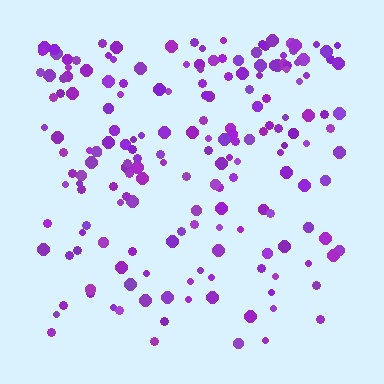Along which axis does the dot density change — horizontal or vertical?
Vertical.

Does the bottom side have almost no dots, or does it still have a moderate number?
Still a moderate number, just noticeably fewer than the top.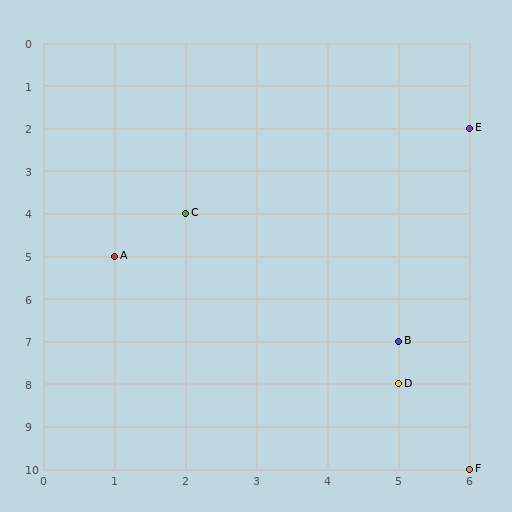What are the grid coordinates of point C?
Point C is at grid coordinates (2, 4).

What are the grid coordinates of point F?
Point F is at grid coordinates (6, 10).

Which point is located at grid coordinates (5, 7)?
Point B is at (5, 7).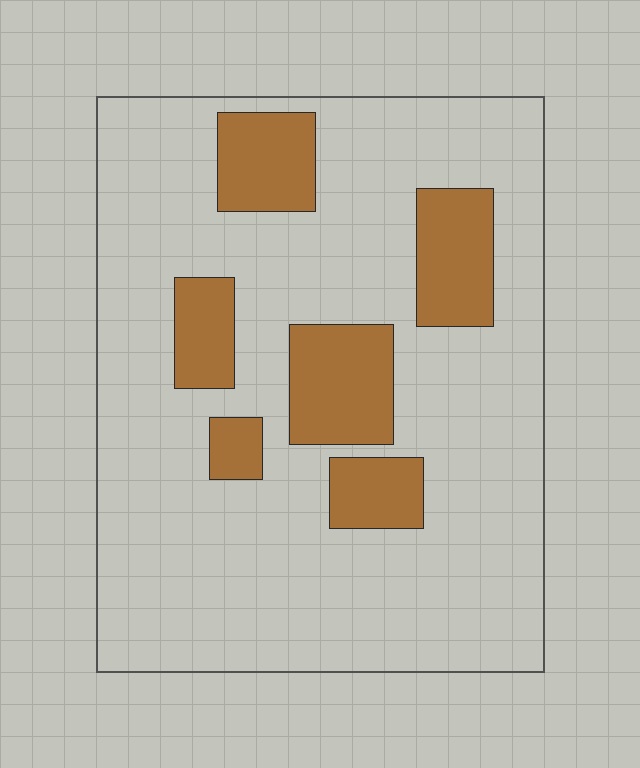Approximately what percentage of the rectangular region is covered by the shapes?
Approximately 20%.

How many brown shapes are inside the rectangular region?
6.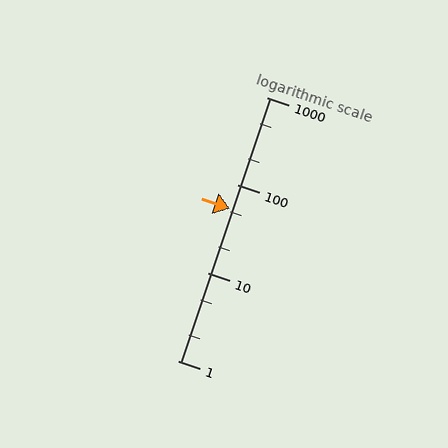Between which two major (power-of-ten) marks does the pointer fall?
The pointer is between 10 and 100.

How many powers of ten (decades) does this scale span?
The scale spans 3 decades, from 1 to 1000.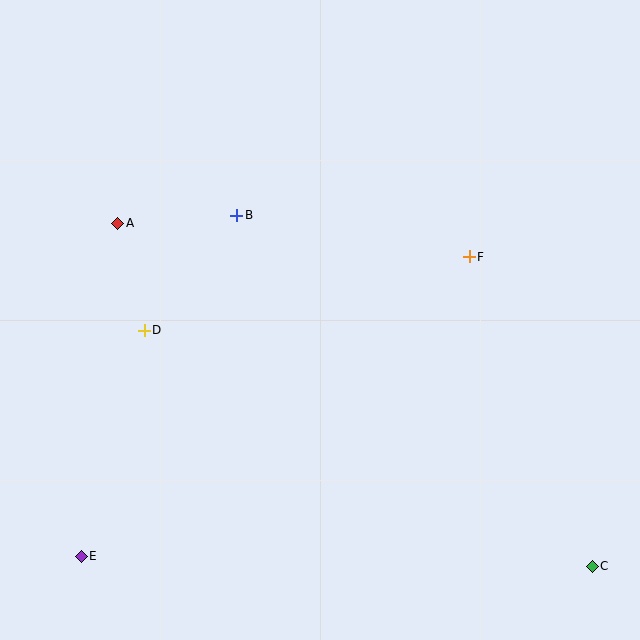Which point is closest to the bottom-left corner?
Point E is closest to the bottom-left corner.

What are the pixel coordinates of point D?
Point D is at (144, 330).